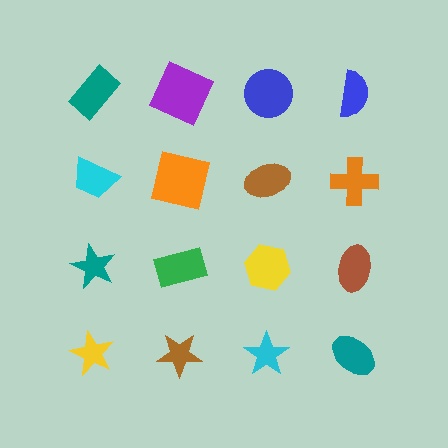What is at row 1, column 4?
A blue semicircle.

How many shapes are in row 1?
4 shapes.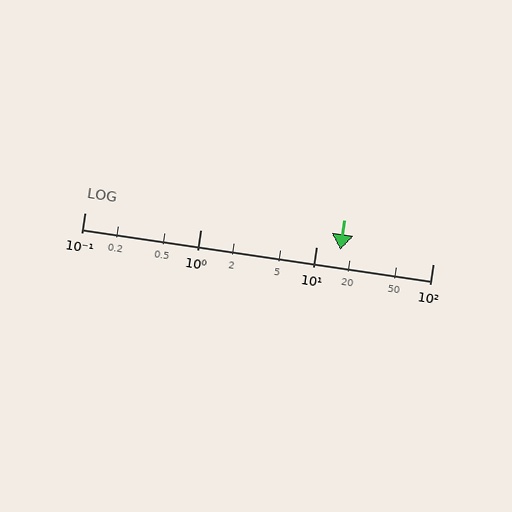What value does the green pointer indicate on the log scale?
The pointer indicates approximately 16.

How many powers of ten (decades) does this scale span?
The scale spans 3 decades, from 0.1 to 100.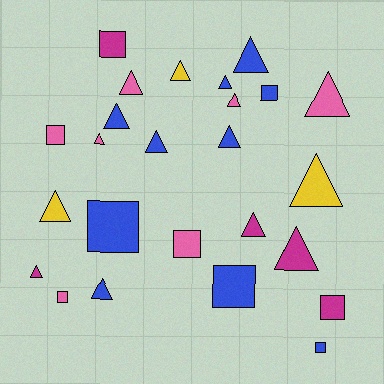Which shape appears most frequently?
Triangle, with 16 objects.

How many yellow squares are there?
There are no yellow squares.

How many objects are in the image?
There are 25 objects.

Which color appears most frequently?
Blue, with 10 objects.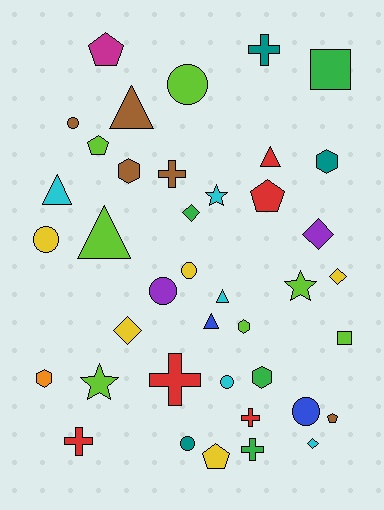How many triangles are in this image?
There are 6 triangles.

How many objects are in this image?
There are 40 objects.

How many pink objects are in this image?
There are no pink objects.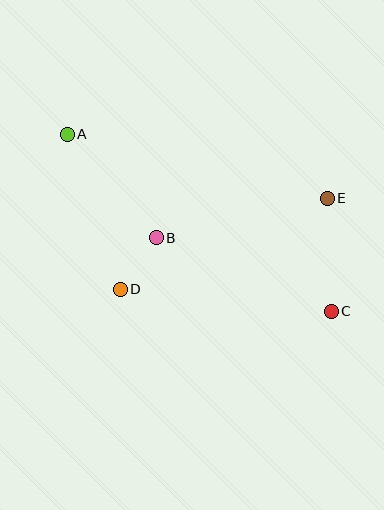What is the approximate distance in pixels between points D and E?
The distance between D and E is approximately 226 pixels.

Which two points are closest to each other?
Points B and D are closest to each other.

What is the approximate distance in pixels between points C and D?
The distance between C and D is approximately 212 pixels.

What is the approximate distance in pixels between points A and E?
The distance between A and E is approximately 268 pixels.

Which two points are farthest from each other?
Points A and C are farthest from each other.